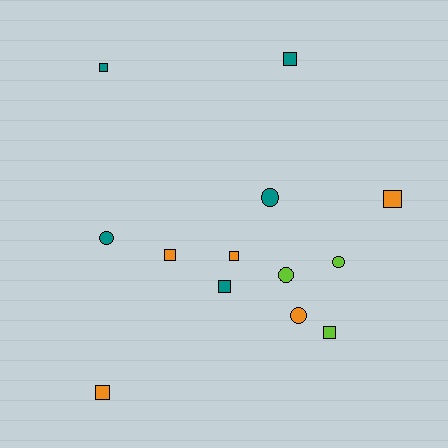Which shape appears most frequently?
Square, with 8 objects.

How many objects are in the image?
There are 13 objects.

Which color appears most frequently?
Teal, with 5 objects.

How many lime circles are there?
There are 2 lime circles.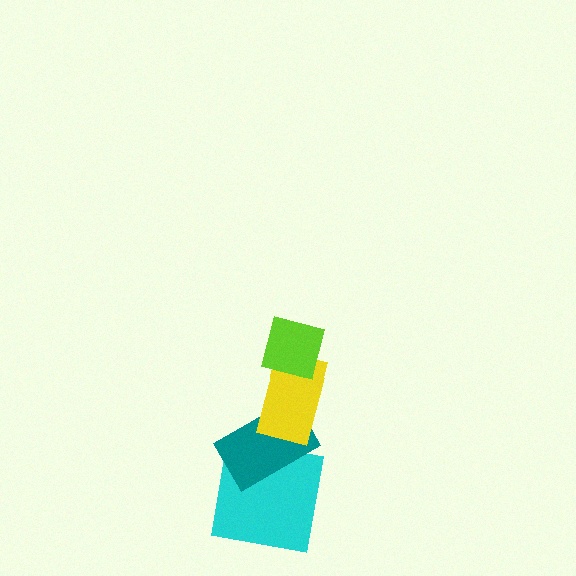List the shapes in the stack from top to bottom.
From top to bottom: the lime square, the yellow rectangle, the teal rectangle, the cyan square.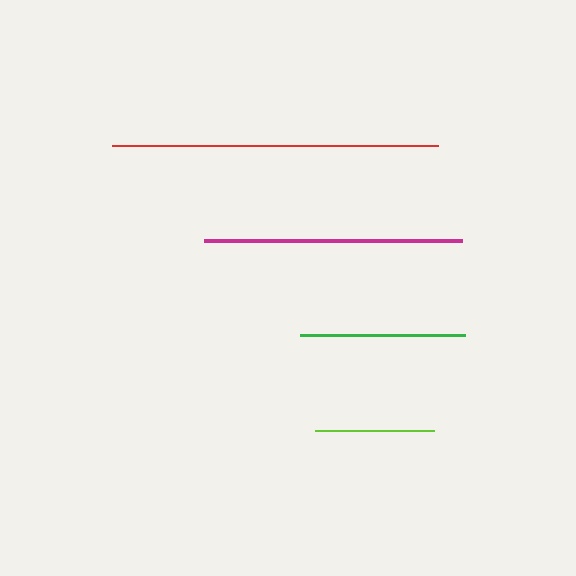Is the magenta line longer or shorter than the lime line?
The magenta line is longer than the lime line.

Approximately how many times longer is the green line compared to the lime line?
The green line is approximately 1.4 times the length of the lime line.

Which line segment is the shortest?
The lime line is the shortest at approximately 119 pixels.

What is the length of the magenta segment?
The magenta segment is approximately 259 pixels long.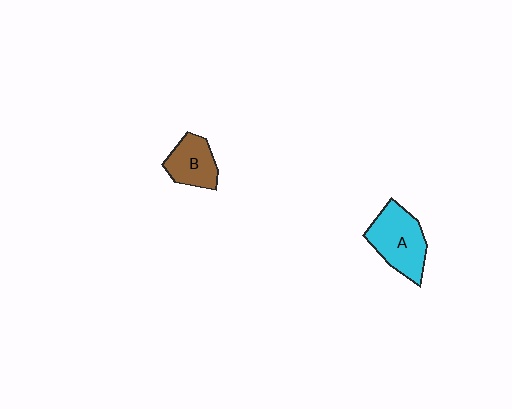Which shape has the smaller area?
Shape B (brown).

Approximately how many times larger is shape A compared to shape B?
Approximately 1.5 times.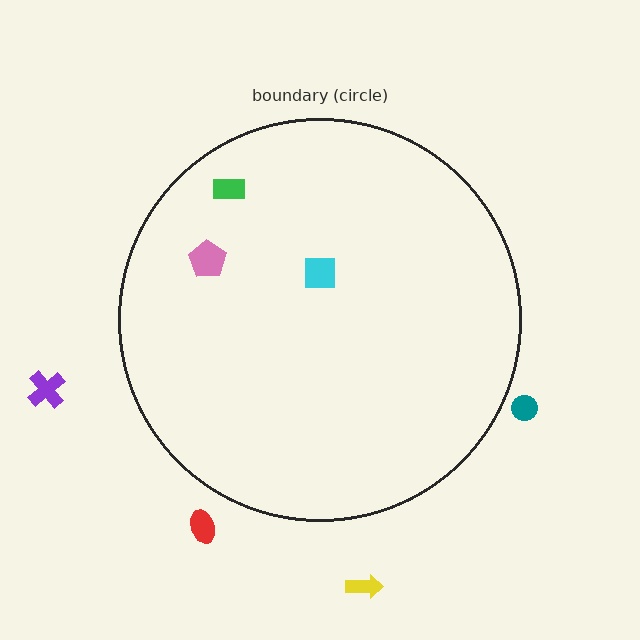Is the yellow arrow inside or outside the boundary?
Outside.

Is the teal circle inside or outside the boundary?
Outside.